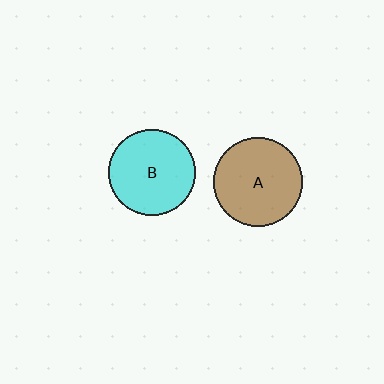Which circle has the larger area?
Circle A (brown).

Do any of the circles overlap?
No, none of the circles overlap.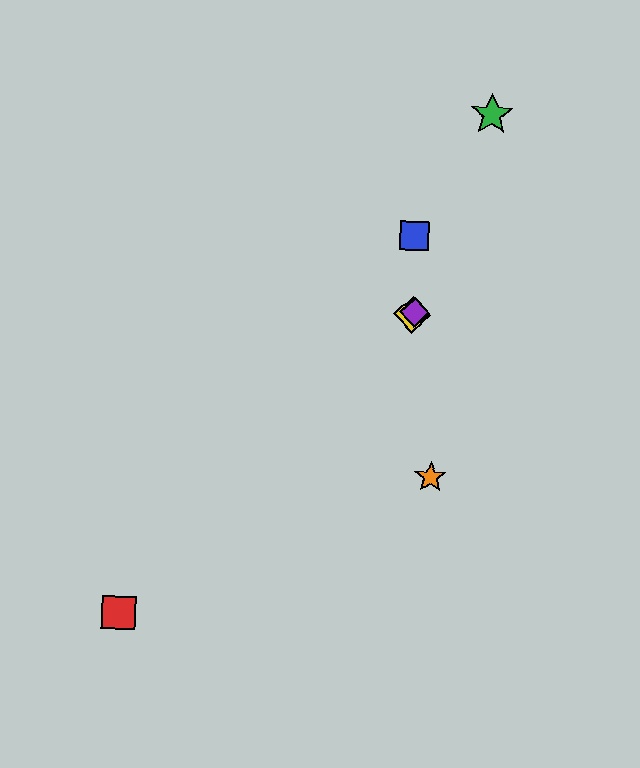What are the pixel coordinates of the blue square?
The blue square is at (414, 236).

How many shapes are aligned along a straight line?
3 shapes (the red square, the yellow diamond, the purple diamond) are aligned along a straight line.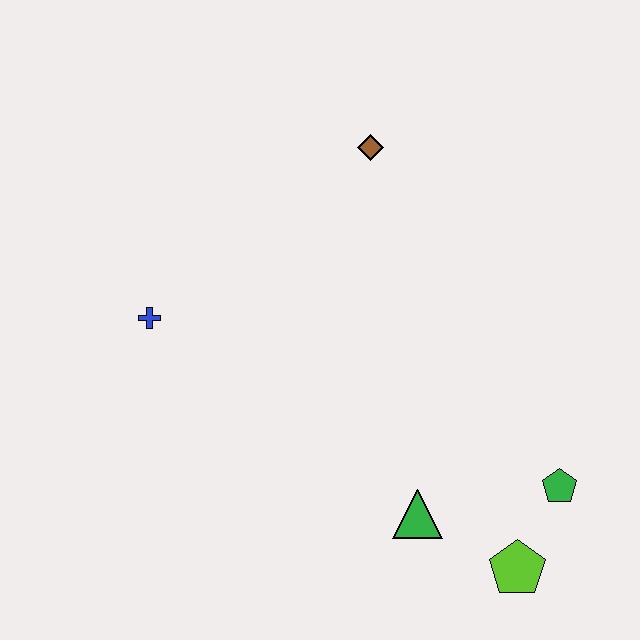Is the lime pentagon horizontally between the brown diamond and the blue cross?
No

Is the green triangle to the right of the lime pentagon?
No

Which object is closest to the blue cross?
The brown diamond is closest to the blue cross.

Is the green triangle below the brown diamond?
Yes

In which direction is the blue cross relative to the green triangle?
The blue cross is to the left of the green triangle.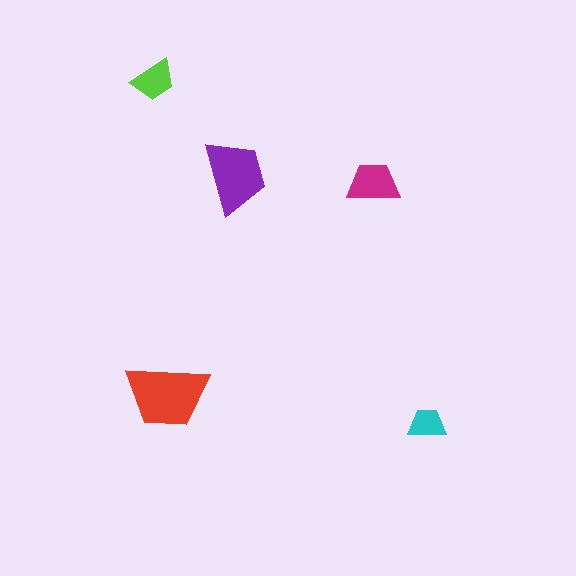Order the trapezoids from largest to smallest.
the red one, the purple one, the magenta one, the lime one, the cyan one.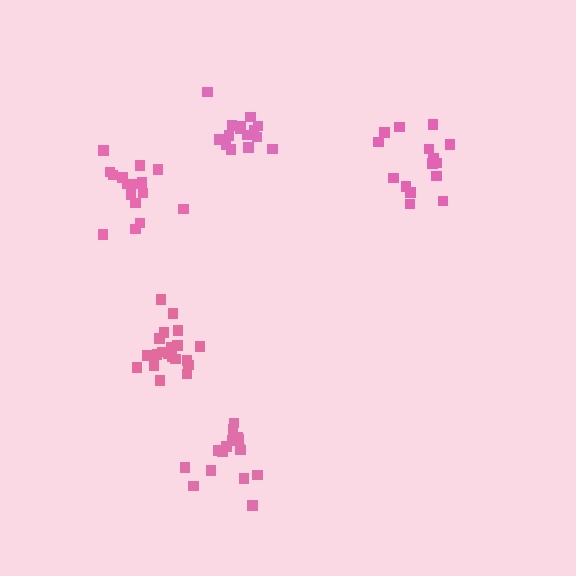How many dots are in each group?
Group 1: 16 dots, Group 2: 20 dots, Group 3: 15 dots, Group 4: 16 dots, Group 5: 17 dots (84 total).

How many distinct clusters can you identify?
There are 5 distinct clusters.